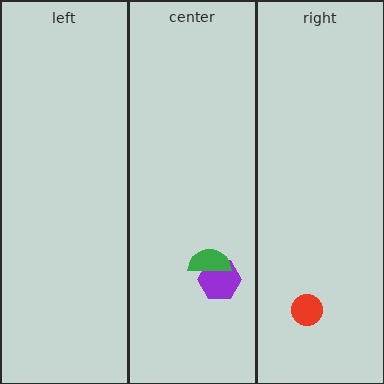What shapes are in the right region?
The red circle.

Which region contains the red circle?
The right region.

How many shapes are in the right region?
1.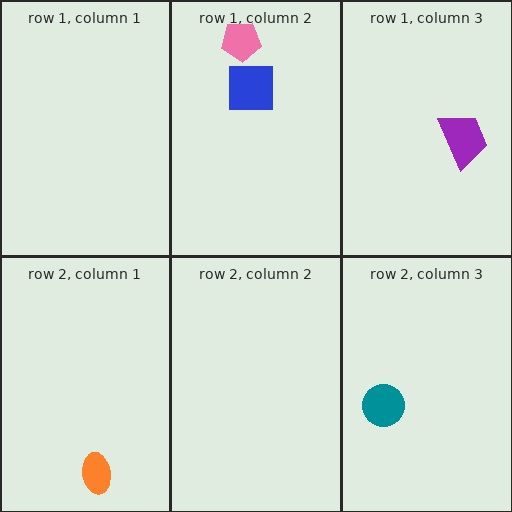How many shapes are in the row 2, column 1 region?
1.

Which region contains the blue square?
The row 1, column 2 region.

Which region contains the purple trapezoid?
The row 1, column 3 region.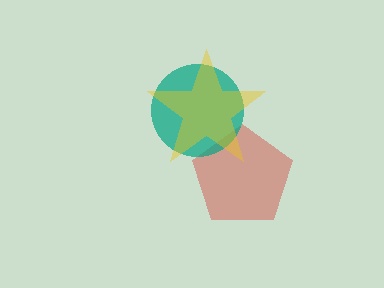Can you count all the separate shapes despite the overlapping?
Yes, there are 3 separate shapes.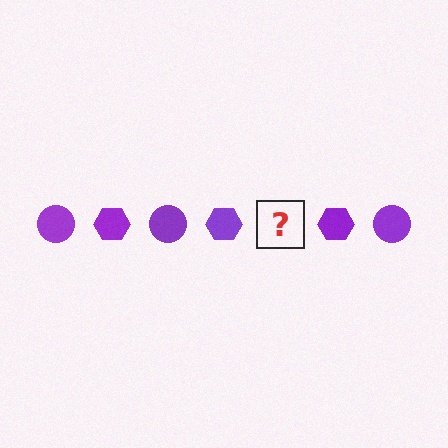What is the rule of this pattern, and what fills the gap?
The rule is that the pattern cycles through circle, hexagon shapes in purple. The gap should be filled with a purple circle.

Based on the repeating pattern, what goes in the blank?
The blank should be a purple circle.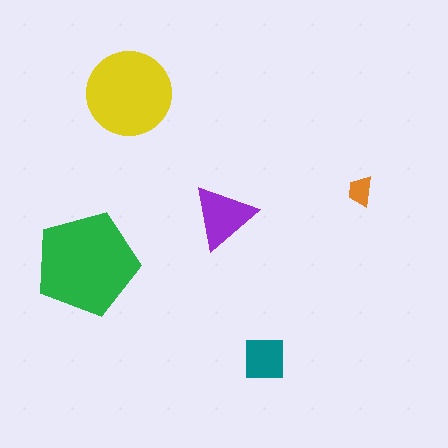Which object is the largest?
The green pentagon.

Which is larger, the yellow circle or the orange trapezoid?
The yellow circle.